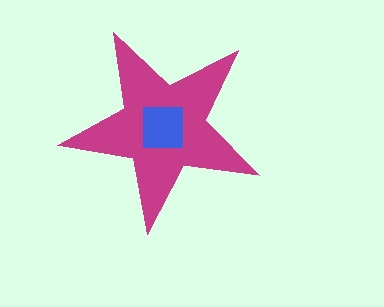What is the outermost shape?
The magenta star.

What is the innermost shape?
The blue square.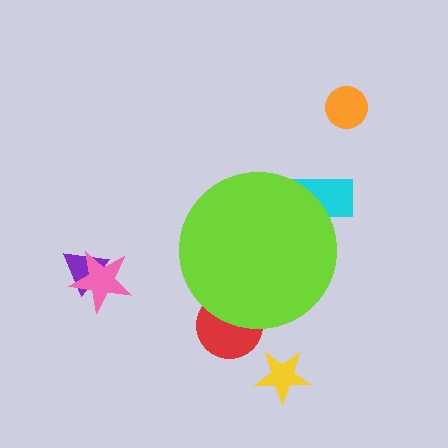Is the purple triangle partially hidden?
No, the purple triangle is fully visible.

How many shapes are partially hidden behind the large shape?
2 shapes are partially hidden.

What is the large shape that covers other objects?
A lime circle.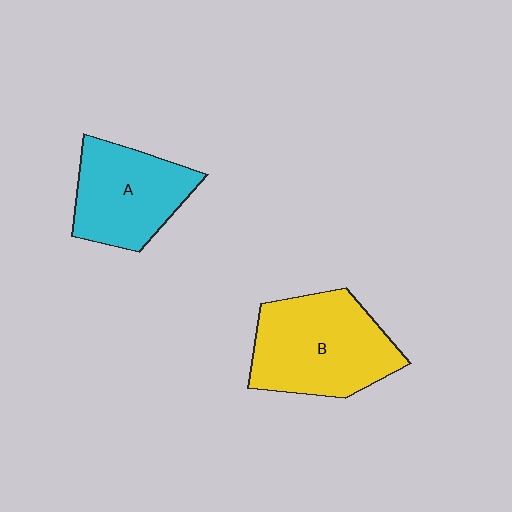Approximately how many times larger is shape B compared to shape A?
Approximately 1.3 times.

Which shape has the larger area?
Shape B (yellow).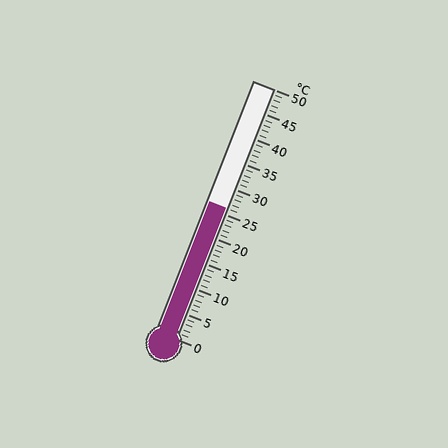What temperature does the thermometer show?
The thermometer shows approximately 26°C.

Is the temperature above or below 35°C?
The temperature is below 35°C.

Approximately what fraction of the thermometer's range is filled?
The thermometer is filled to approximately 50% of its range.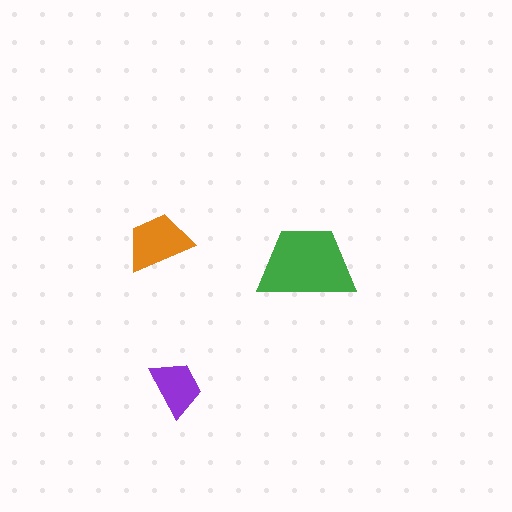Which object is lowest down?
The purple trapezoid is bottommost.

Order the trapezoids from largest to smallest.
the green one, the orange one, the purple one.